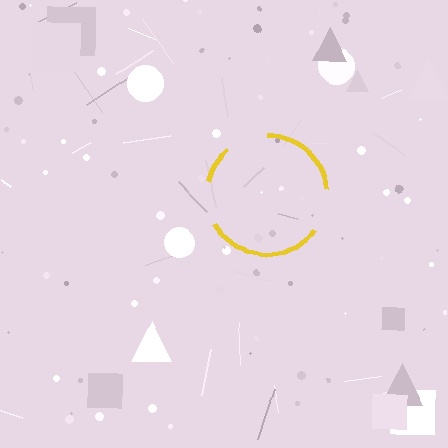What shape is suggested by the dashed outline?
The dashed outline suggests a circle.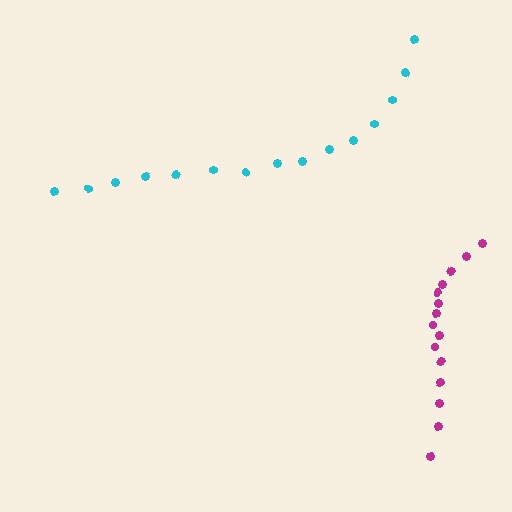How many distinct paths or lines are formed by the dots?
There are 2 distinct paths.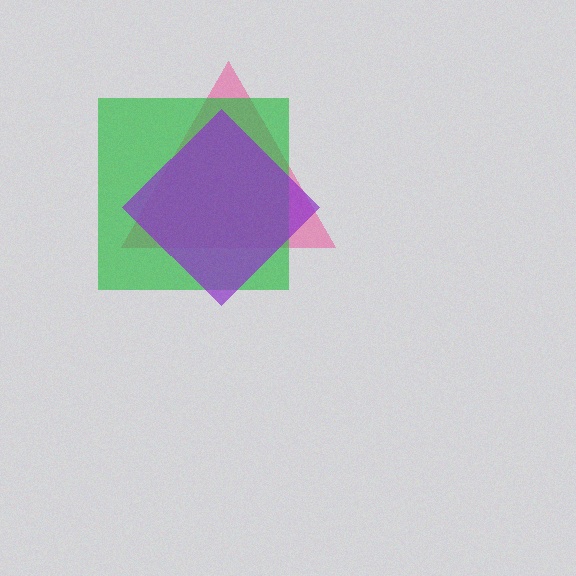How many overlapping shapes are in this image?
There are 3 overlapping shapes in the image.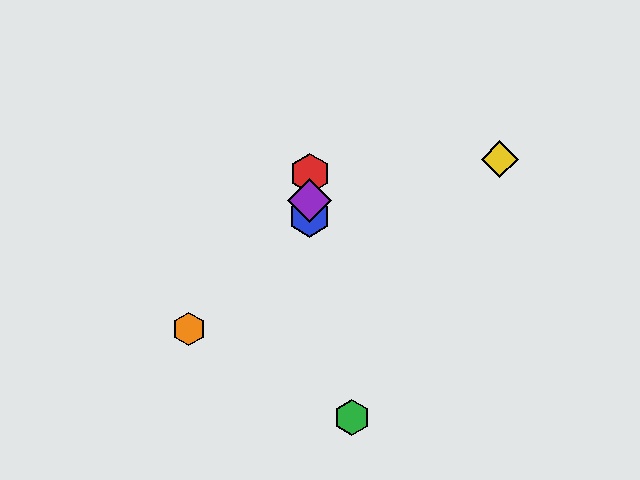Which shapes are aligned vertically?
The red hexagon, the blue hexagon, the purple diamond are aligned vertically.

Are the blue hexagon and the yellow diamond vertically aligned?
No, the blue hexagon is at x≈310 and the yellow diamond is at x≈500.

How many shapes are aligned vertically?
3 shapes (the red hexagon, the blue hexagon, the purple diamond) are aligned vertically.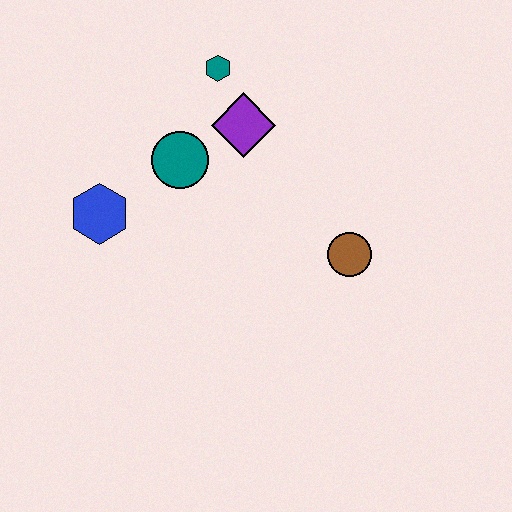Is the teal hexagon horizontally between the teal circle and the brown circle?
Yes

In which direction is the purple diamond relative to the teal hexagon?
The purple diamond is below the teal hexagon.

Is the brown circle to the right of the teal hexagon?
Yes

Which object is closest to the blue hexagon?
The teal circle is closest to the blue hexagon.